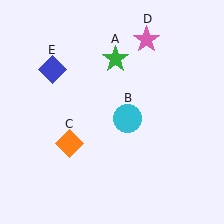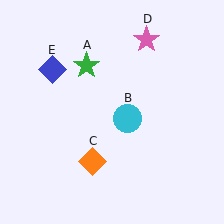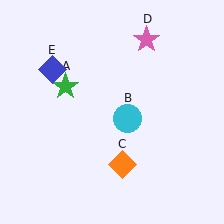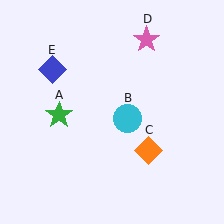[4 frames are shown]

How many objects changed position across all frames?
2 objects changed position: green star (object A), orange diamond (object C).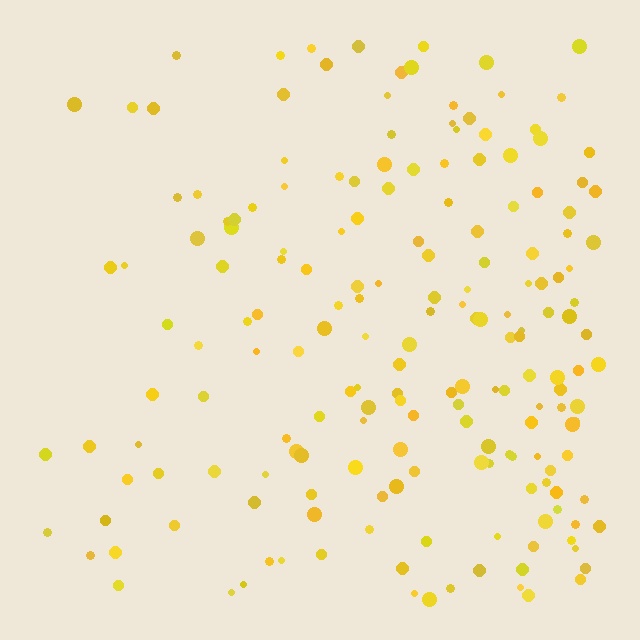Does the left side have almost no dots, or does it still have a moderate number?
Still a moderate number, just noticeably fewer than the right.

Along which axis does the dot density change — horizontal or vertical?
Horizontal.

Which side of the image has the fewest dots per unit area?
The left.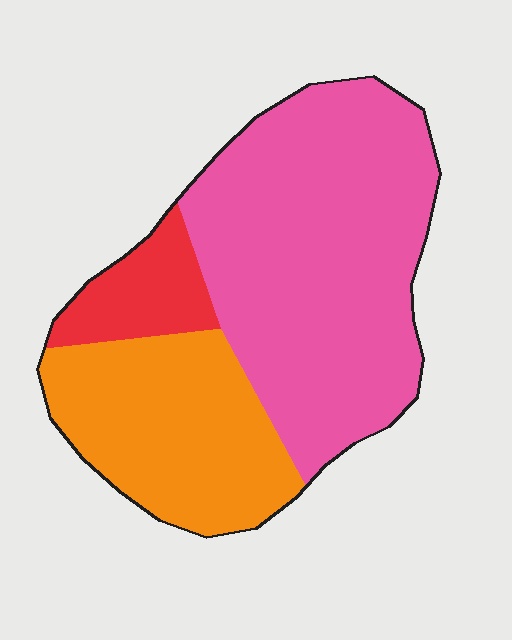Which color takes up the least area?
Red, at roughly 10%.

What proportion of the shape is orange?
Orange takes up about one third (1/3) of the shape.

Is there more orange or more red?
Orange.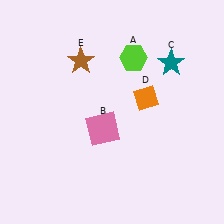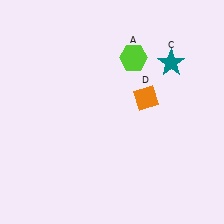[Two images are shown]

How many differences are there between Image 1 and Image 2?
There are 2 differences between the two images.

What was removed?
The brown star (E), the pink square (B) were removed in Image 2.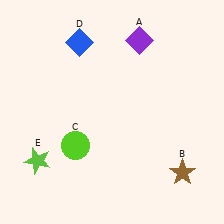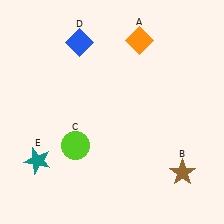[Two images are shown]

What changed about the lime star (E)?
In Image 1, E is lime. In Image 2, it changed to teal.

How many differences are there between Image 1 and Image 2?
There are 2 differences between the two images.